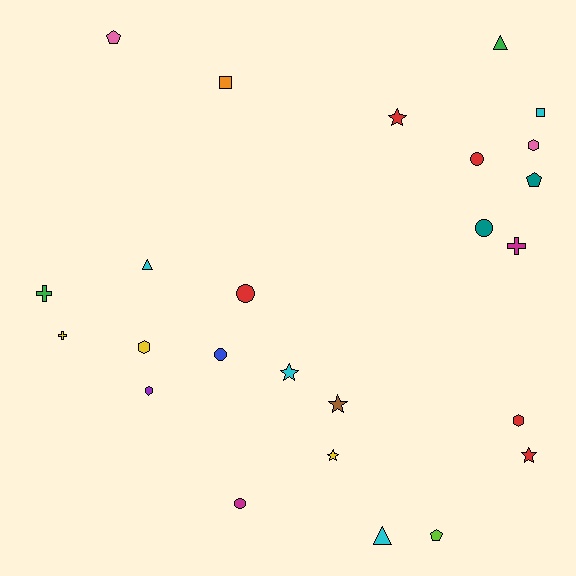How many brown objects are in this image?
There is 1 brown object.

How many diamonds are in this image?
There are no diamonds.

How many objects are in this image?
There are 25 objects.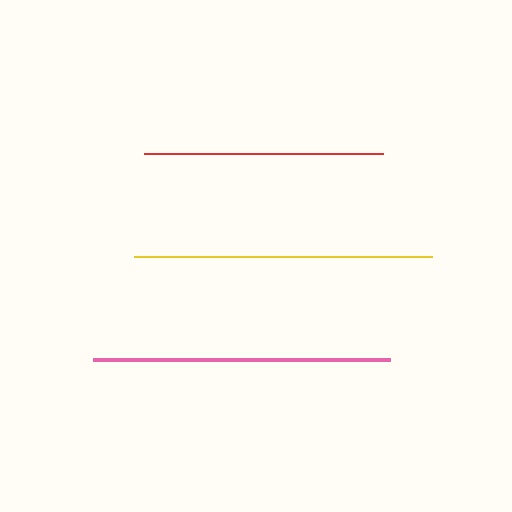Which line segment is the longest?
The yellow line is the longest at approximately 298 pixels.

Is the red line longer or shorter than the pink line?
The pink line is longer than the red line.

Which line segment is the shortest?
The red line is the shortest at approximately 239 pixels.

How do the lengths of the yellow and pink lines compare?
The yellow and pink lines are approximately the same length.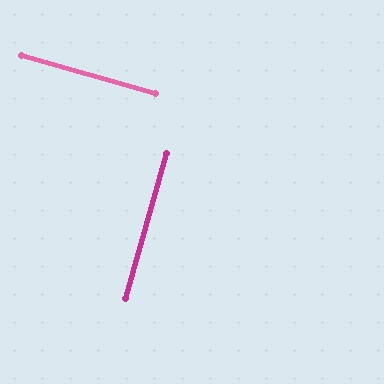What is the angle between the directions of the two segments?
Approximately 90 degrees.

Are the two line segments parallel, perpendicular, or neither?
Perpendicular — they meet at approximately 90°.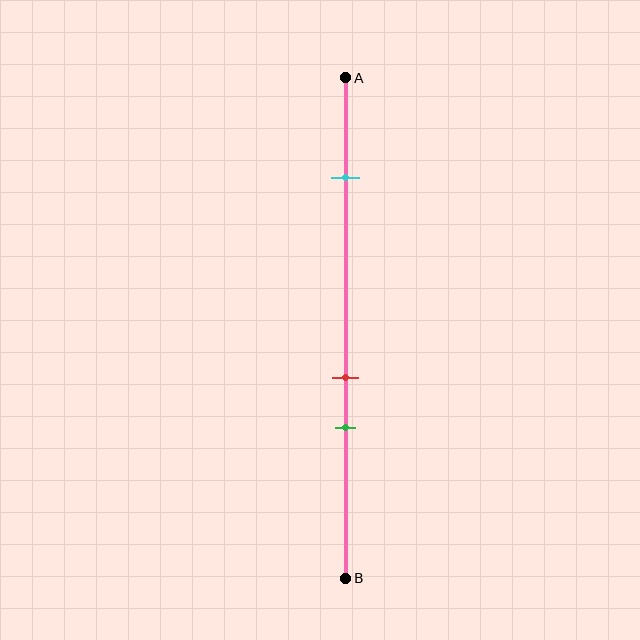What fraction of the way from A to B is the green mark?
The green mark is approximately 70% (0.7) of the way from A to B.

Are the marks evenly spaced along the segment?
No, the marks are not evenly spaced.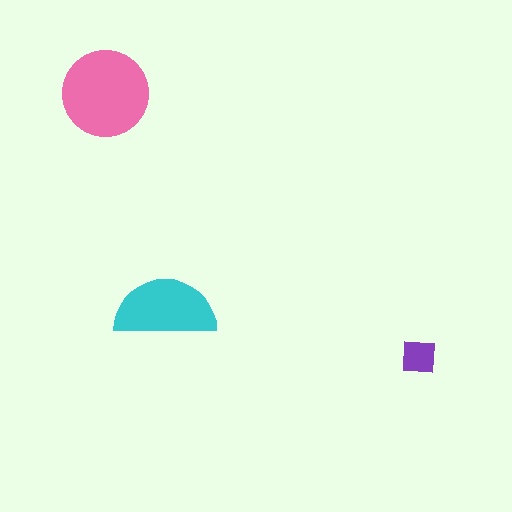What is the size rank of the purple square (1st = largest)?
3rd.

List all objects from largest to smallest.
The pink circle, the cyan semicircle, the purple square.